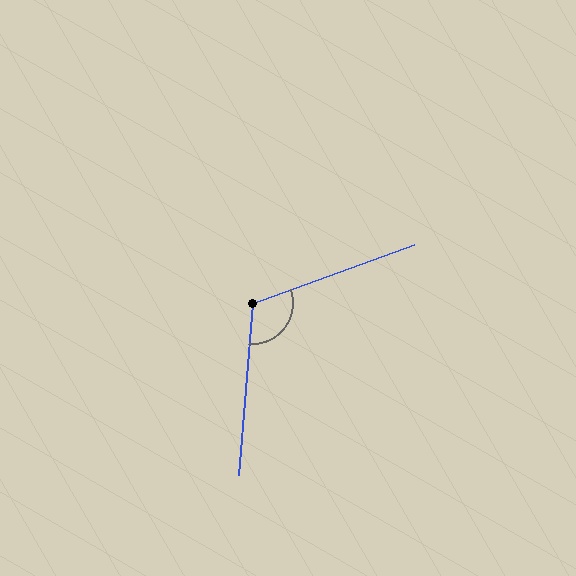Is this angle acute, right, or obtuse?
It is obtuse.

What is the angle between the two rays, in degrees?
Approximately 115 degrees.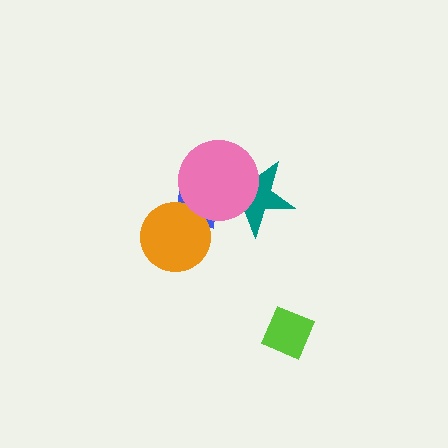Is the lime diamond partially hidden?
No, no other shape covers it.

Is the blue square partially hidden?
Yes, it is partially covered by another shape.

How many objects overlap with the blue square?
3 objects overlap with the blue square.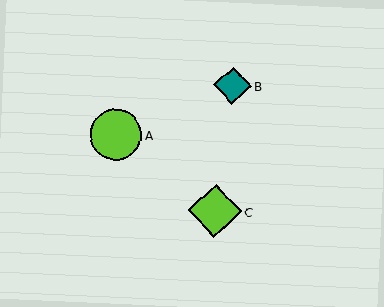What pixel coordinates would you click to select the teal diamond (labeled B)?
Click at (232, 86) to select the teal diamond B.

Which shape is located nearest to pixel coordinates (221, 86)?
The teal diamond (labeled B) at (232, 86) is nearest to that location.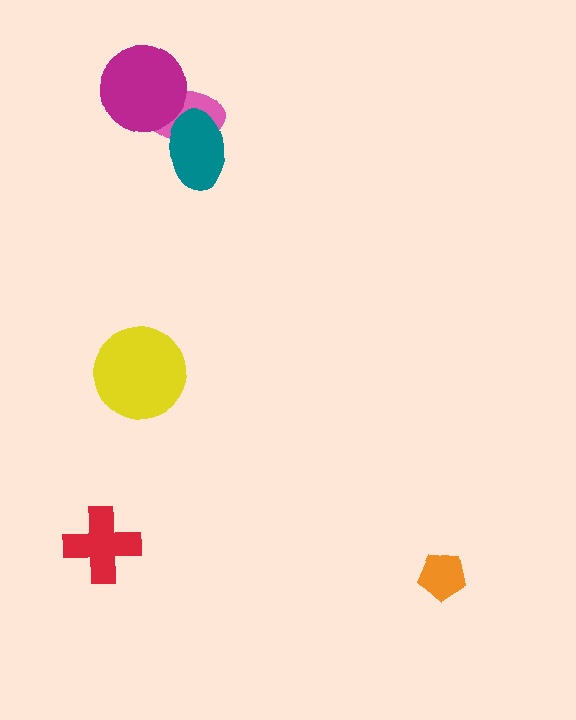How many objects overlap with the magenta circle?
1 object overlaps with the magenta circle.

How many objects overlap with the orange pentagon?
0 objects overlap with the orange pentagon.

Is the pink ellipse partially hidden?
Yes, it is partially covered by another shape.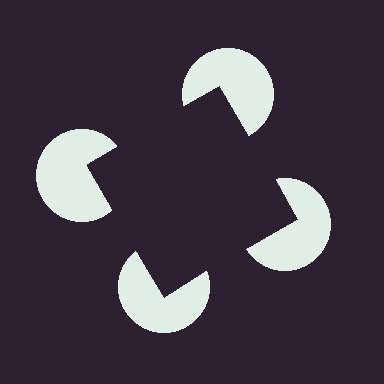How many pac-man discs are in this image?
There are 4 — one at each vertex of the illusory square.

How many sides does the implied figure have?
4 sides.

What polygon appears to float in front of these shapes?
An illusory square — its edges are inferred from the aligned wedge cuts in the pac-man discs, not physically drawn.